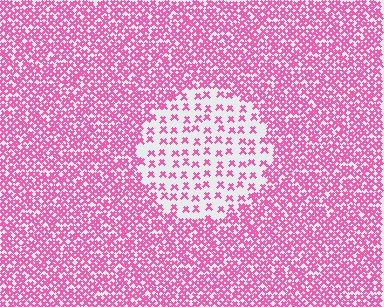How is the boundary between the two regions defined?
The boundary is defined by a change in element density (approximately 2.7x ratio). All elements are the same color, size, and shape.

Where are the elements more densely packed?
The elements are more densely packed outside the circle boundary.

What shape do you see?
I see a circle.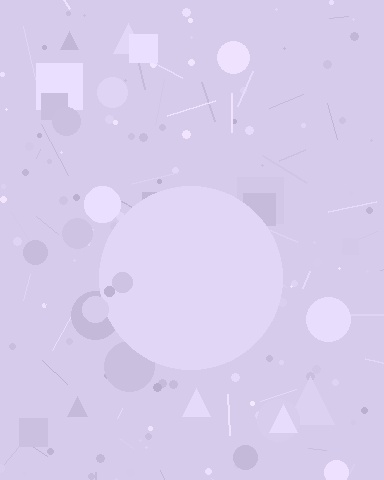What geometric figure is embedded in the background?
A circle is embedded in the background.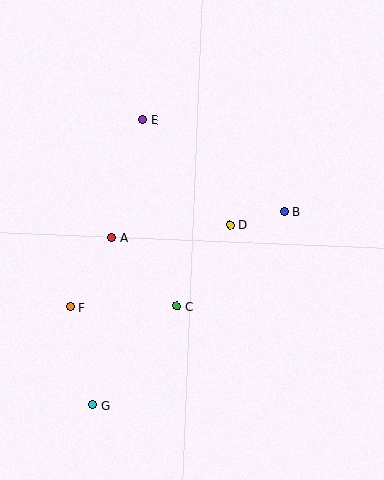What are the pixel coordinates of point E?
Point E is at (143, 120).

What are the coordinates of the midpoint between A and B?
The midpoint between A and B is at (198, 224).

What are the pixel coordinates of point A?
Point A is at (112, 237).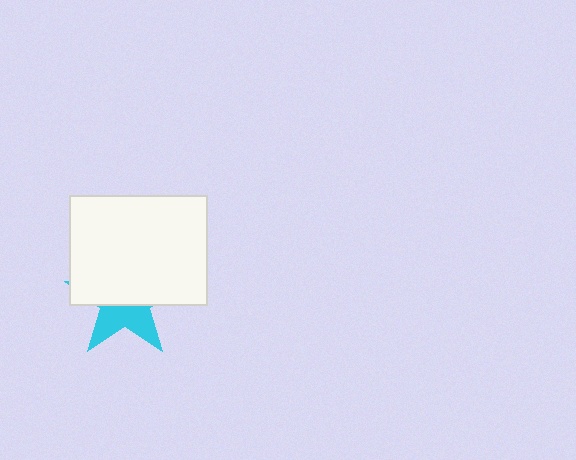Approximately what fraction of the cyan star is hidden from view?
Roughly 59% of the cyan star is hidden behind the white rectangle.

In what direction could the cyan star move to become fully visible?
The cyan star could move down. That would shift it out from behind the white rectangle entirely.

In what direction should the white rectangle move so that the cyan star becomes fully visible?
The white rectangle should move up. That is the shortest direction to clear the overlap and leave the cyan star fully visible.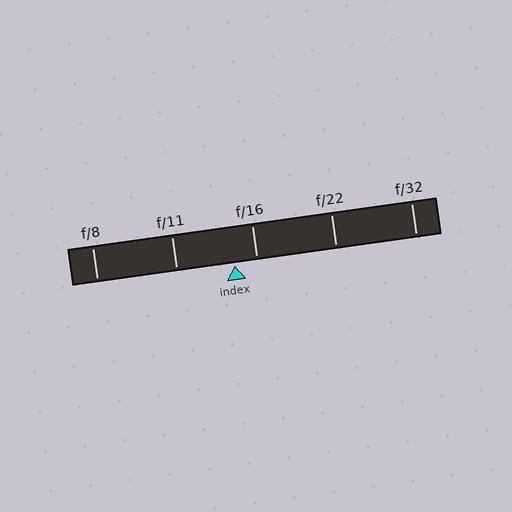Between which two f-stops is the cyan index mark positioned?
The index mark is between f/11 and f/16.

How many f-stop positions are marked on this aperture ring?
There are 5 f-stop positions marked.